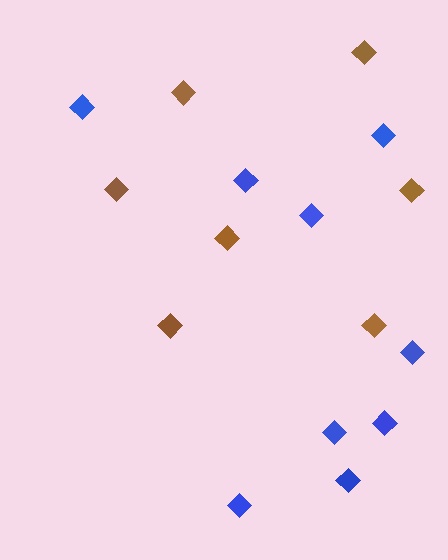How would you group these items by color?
There are 2 groups: one group of blue diamonds (9) and one group of brown diamonds (7).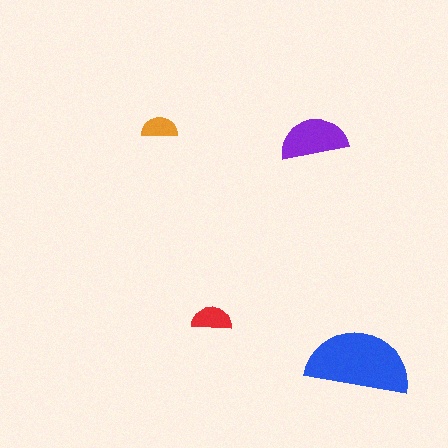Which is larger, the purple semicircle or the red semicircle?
The purple one.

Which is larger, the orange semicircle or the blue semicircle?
The blue one.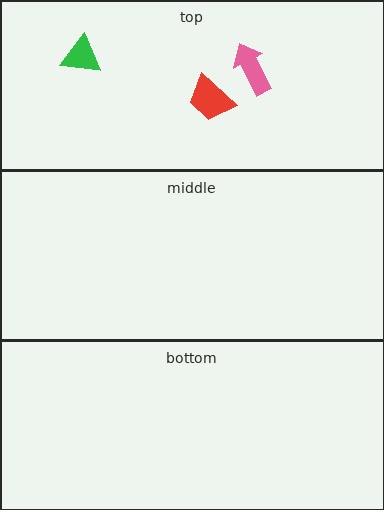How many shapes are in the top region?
3.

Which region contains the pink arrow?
The top region.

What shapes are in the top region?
The green triangle, the pink arrow, the red trapezoid.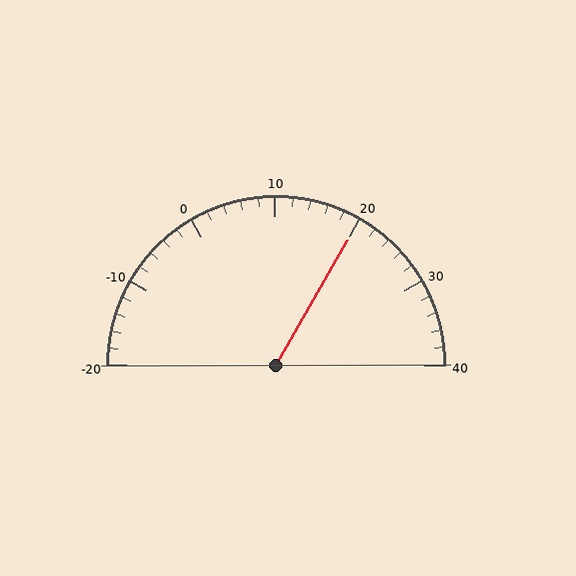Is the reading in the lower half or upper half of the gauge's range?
The reading is in the upper half of the range (-20 to 40).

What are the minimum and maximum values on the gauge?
The gauge ranges from -20 to 40.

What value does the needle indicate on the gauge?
The needle indicates approximately 20.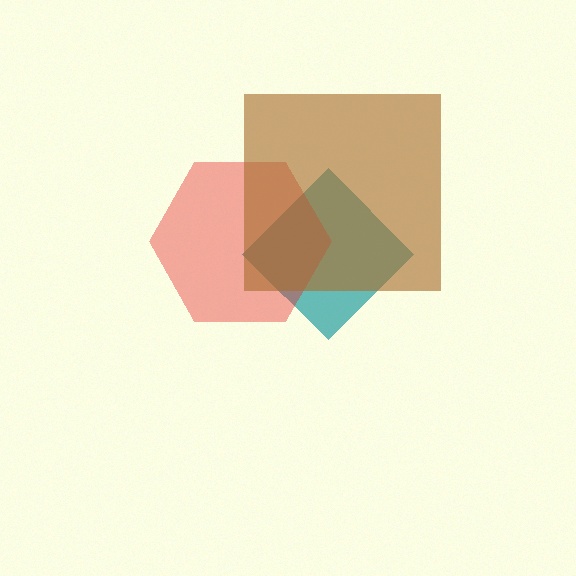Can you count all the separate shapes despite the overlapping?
Yes, there are 3 separate shapes.